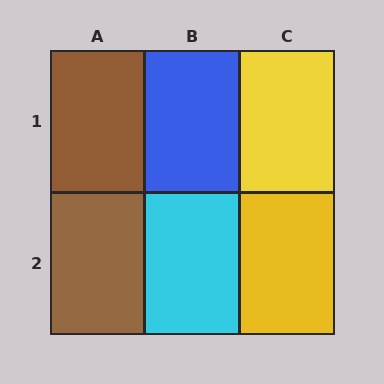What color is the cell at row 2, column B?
Cyan.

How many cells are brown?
2 cells are brown.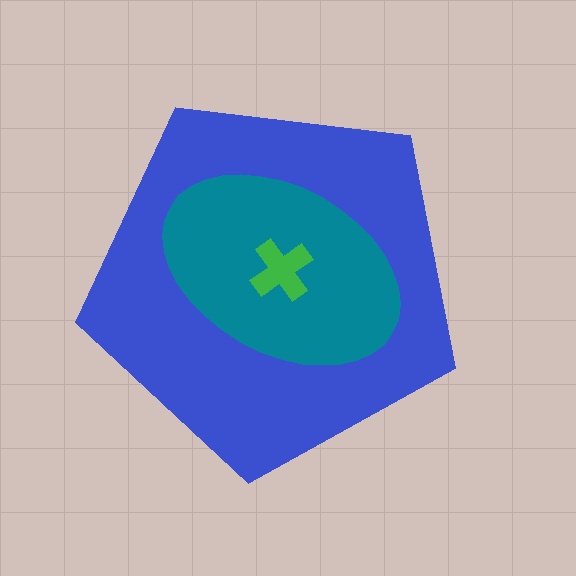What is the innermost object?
The green cross.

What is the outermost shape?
The blue pentagon.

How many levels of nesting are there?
3.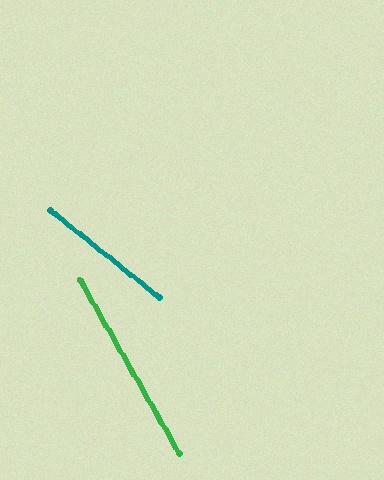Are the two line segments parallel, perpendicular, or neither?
Neither parallel nor perpendicular — they differ by about 21°.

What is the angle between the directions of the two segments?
Approximately 21 degrees.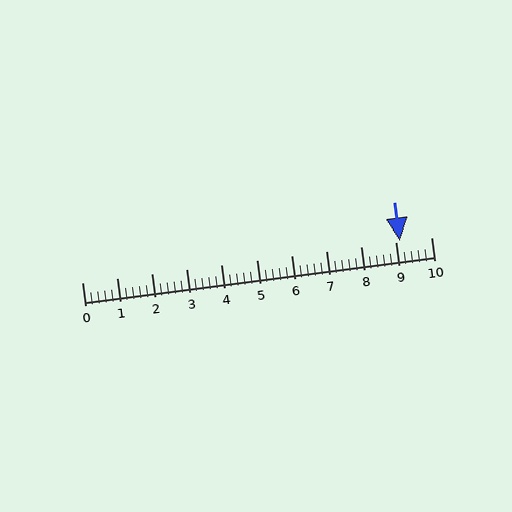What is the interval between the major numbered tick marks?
The major tick marks are spaced 1 units apart.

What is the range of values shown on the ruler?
The ruler shows values from 0 to 10.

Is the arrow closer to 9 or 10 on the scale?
The arrow is closer to 9.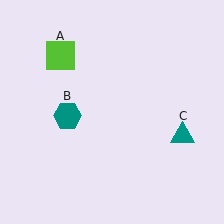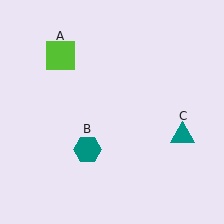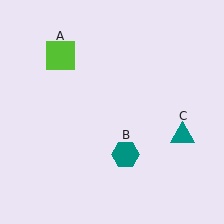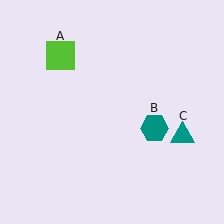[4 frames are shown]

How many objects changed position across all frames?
1 object changed position: teal hexagon (object B).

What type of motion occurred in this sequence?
The teal hexagon (object B) rotated counterclockwise around the center of the scene.